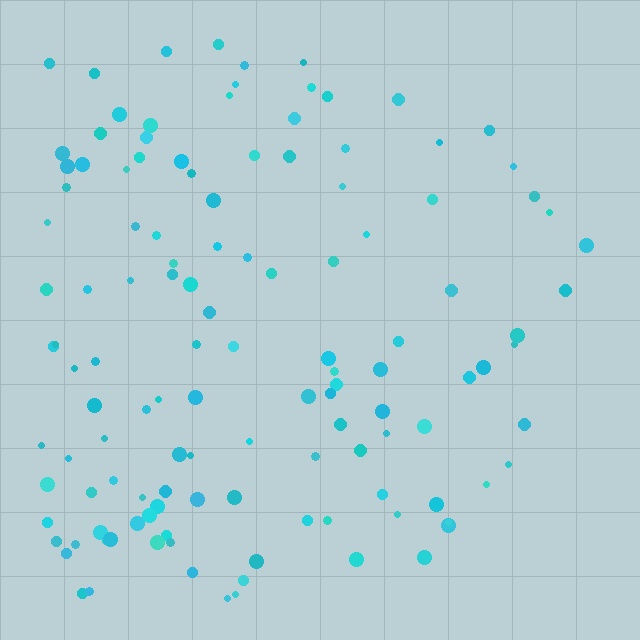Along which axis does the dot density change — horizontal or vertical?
Horizontal.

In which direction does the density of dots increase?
From right to left, with the left side densest.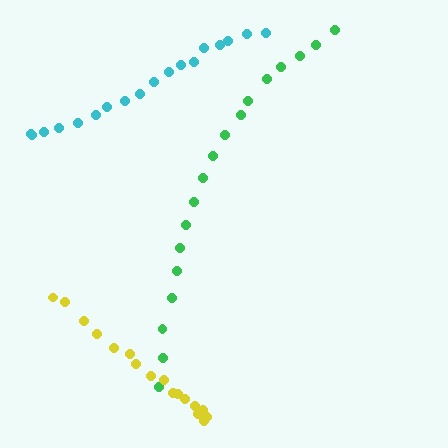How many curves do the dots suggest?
There are 3 distinct paths.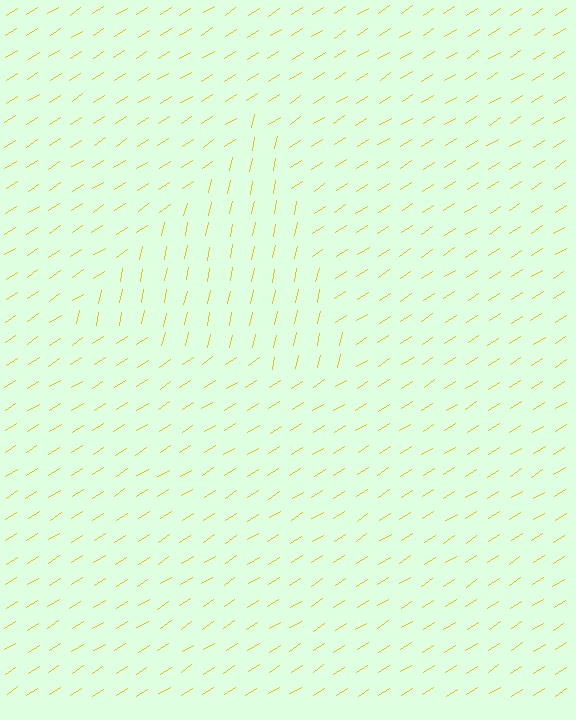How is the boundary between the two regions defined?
The boundary is defined purely by a change in line orientation (approximately 45 degrees difference). All lines are the same color and thickness.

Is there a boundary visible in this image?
Yes, there is a texture boundary formed by a change in line orientation.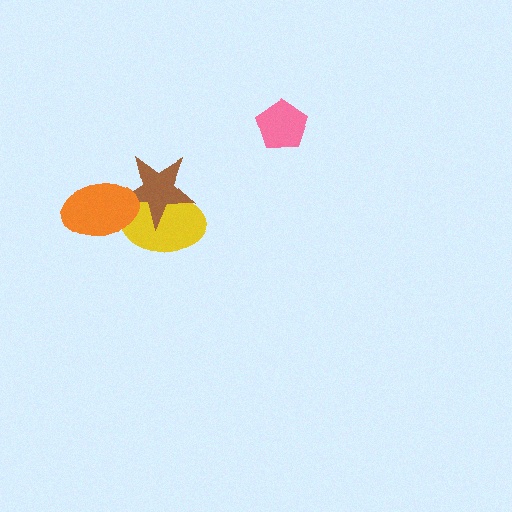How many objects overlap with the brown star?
2 objects overlap with the brown star.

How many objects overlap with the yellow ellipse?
2 objects overlap with the yellow ellipse.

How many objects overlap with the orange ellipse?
2 objects overlap with the orange ellipse.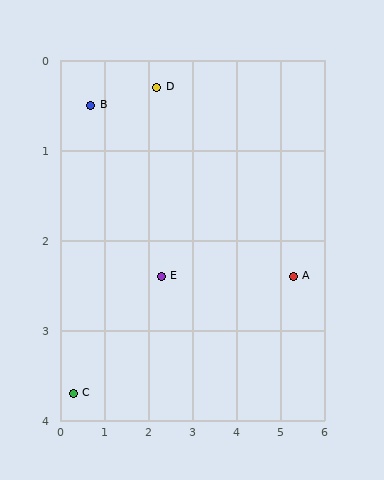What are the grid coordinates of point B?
Point B is at approximately (0.7, 0.5).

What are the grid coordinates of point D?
Point D is at approximately (2.2, 0.3).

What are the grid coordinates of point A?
Point A is at approximately (5.3, 2.4).